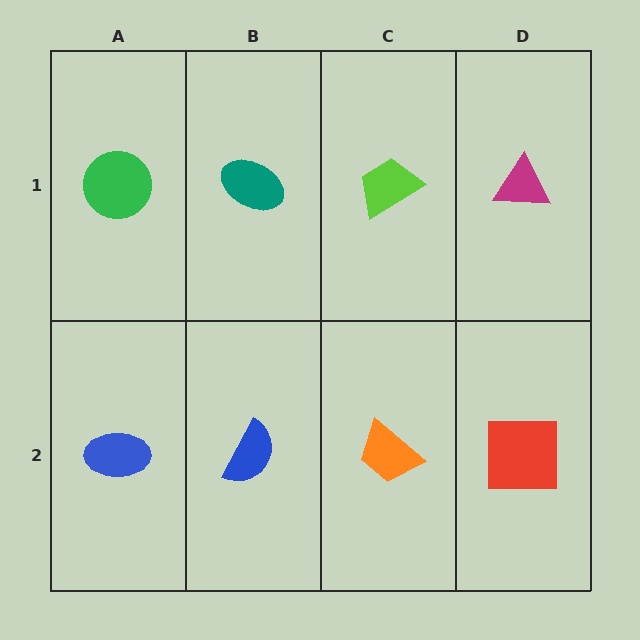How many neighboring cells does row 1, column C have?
3.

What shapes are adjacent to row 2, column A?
A green circle (row 1, column A), a blue semicircle (row 2, column B).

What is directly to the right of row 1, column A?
A teal ellipse.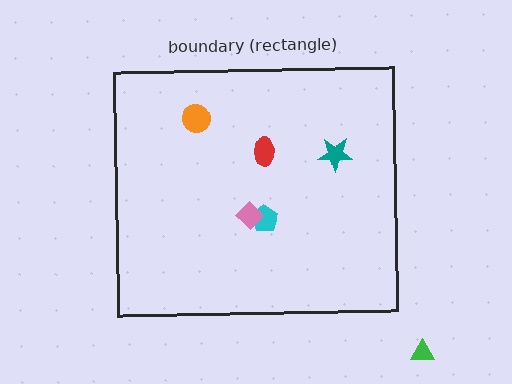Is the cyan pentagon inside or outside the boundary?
Inside.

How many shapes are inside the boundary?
5 inside, 1 outside.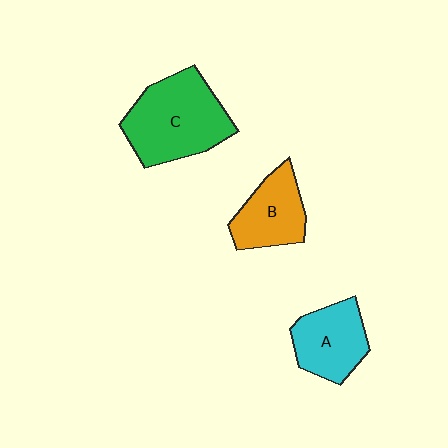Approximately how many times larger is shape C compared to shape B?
Approximately 1.6 times.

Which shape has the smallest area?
Shape B (orange).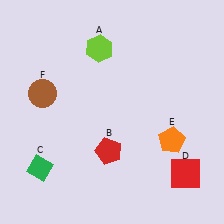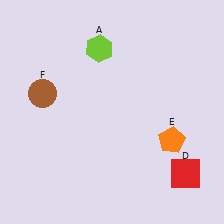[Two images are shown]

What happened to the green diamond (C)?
The green diamond (C) was removed in Image 2. It was in the bottom-left area of Image 1.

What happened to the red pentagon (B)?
The red pentagon (B) was removed in Image 2. It was in the bottom-left area of Image 1.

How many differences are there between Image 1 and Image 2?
There are 2 differences between the two images.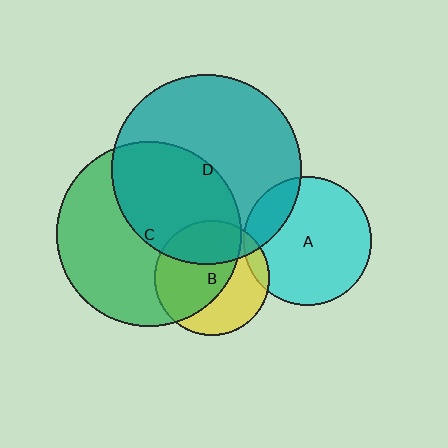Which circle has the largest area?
Circle D (teal).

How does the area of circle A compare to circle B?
Approximately 1.3 times.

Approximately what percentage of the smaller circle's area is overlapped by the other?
Approximately 20%.